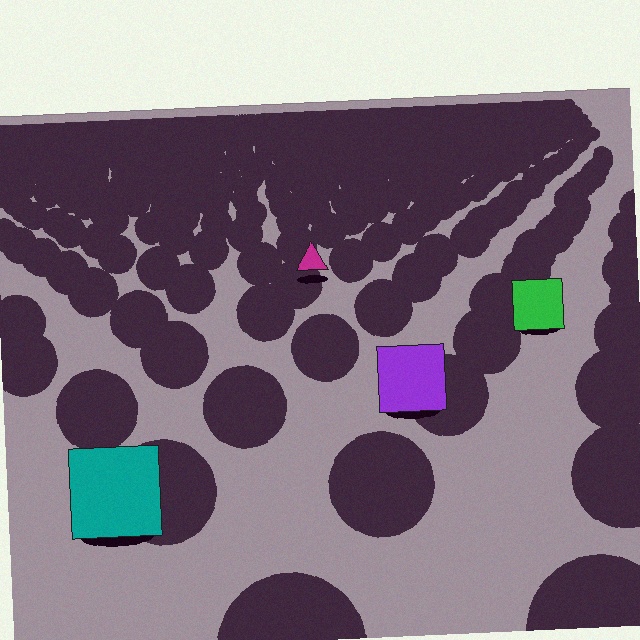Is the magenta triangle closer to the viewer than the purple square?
No. The purple square is closer — you can tell from the texture gradient: the ground texture is coarser near it.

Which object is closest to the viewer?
The teal square is closest. The texture marks near it are larger and more spread out.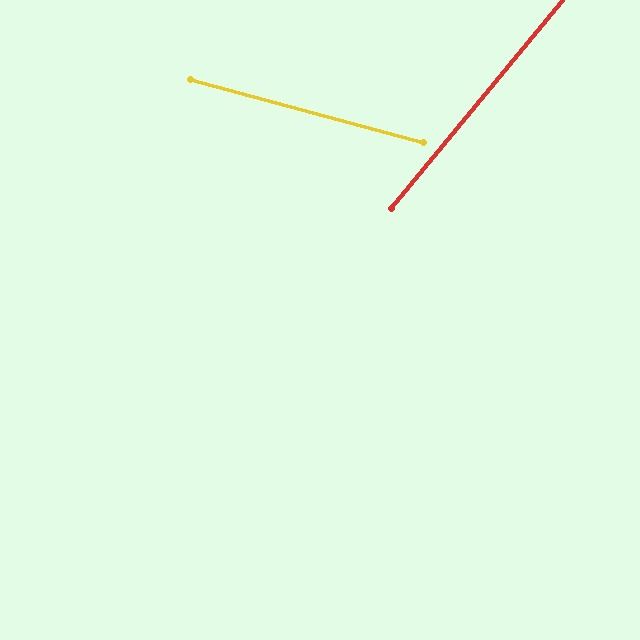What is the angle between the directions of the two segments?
Approximately 66 degrees.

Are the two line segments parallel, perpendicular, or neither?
Neither parallel nor perpendicular — they differ by about 66°.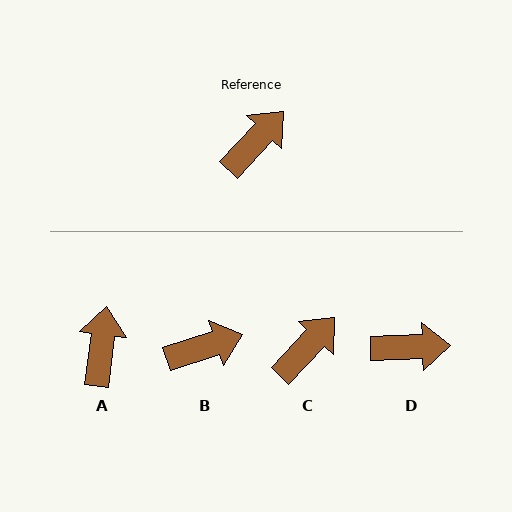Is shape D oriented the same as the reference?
No, it is off by about 45 degrees.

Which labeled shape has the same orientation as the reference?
C.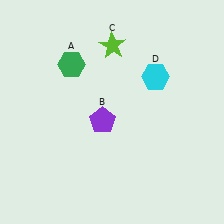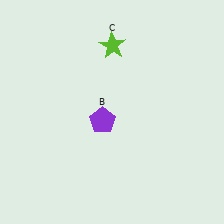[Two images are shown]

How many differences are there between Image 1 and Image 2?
There are 2 differences between the two images.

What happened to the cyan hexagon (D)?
The cyan hexagon (D) was removed in Image 2. It was in the top-right area of Image 1.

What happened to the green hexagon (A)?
The green hexagon (A) was removed in Image 2. It was in the top-left area of Image 1.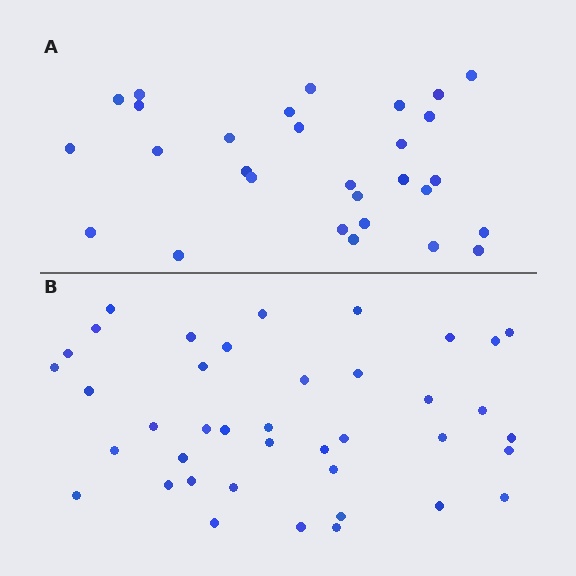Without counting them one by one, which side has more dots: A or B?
Region B (the bottom region) has more dots.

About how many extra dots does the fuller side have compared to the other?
Region B has roughly 12 or so more dots than region A.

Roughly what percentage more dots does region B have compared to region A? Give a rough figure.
About 40% more.